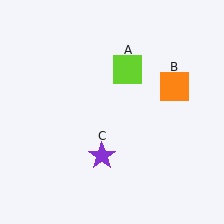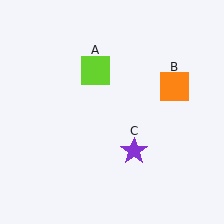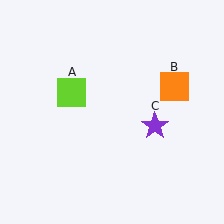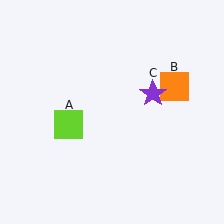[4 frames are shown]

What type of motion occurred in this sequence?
The lime square (object A), purple star (object C) rotated counterclockwise around the center of the scene.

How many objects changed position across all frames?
2 objects changed position: lime square (object A), purple star (object C).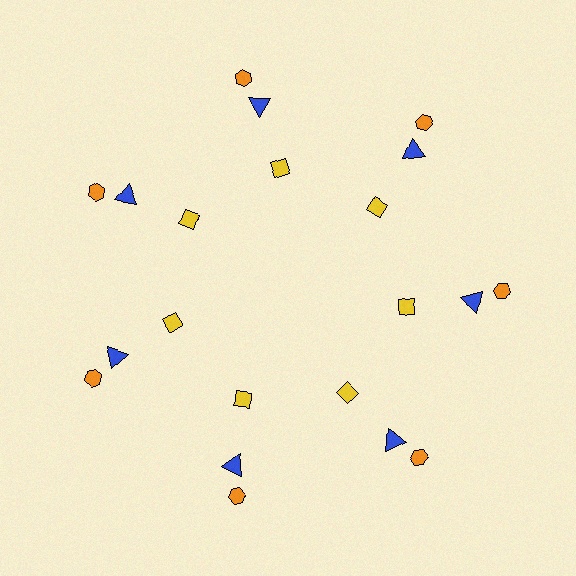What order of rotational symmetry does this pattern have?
This pattern has 7-fold rotational symmetry.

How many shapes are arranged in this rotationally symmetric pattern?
There are 21 shapes, arranged in 7 groups of 3.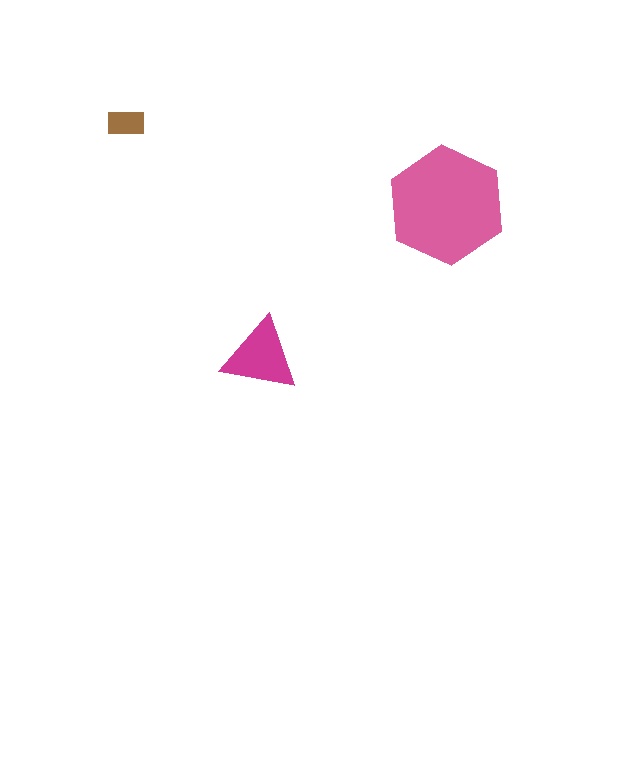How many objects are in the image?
There are 3 objects in the image.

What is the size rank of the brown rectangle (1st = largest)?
3rd.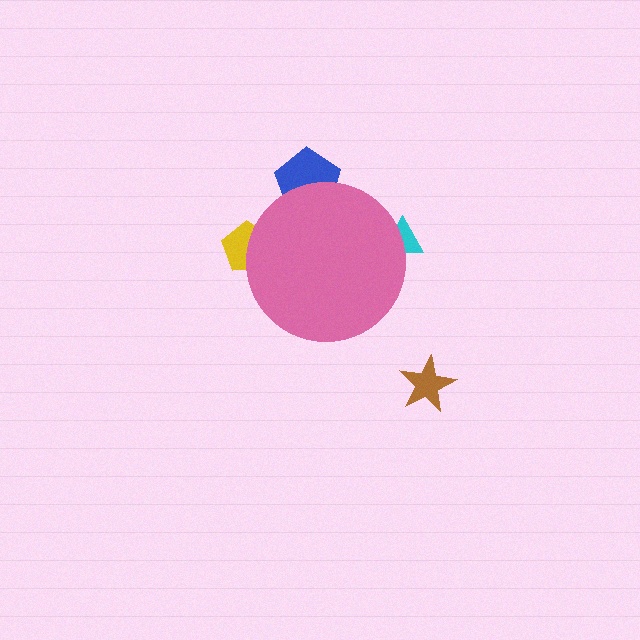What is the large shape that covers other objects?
A pink circle.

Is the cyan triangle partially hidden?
Yes, the cyan triangle is partially hidden behind the pink circle.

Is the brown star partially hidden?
No, the brown star is fully visible.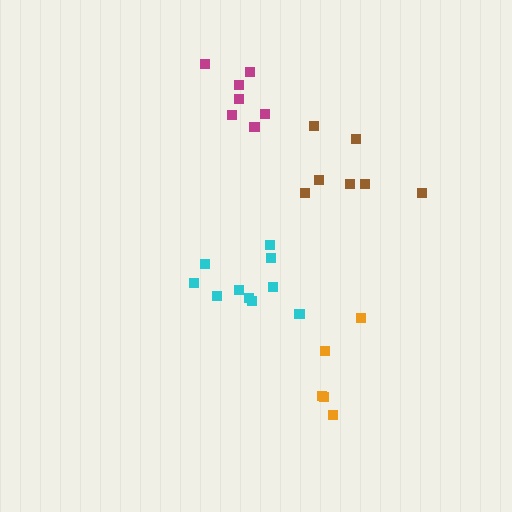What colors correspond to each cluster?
The clusters are colored: cyan, brown, orange, magenta.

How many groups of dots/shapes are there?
There are 4 groups.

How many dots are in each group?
Group 1: 10 dots, Group 2: 7 dots, Group 3: 5 dots, Group 4: 7 dots (29 total).